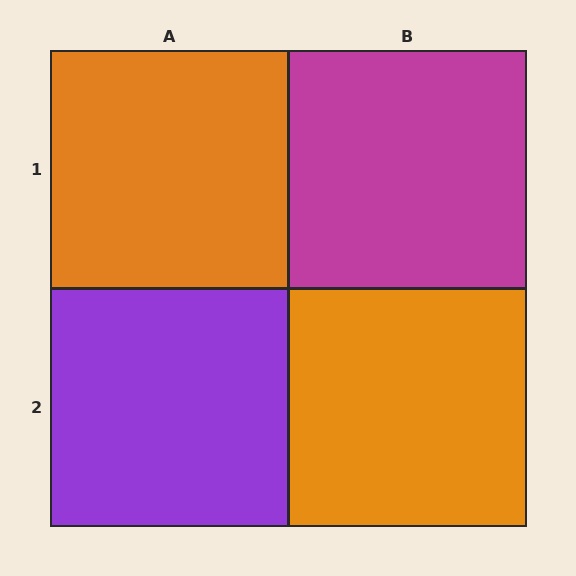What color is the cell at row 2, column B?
Orange.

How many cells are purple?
1 cell is purple.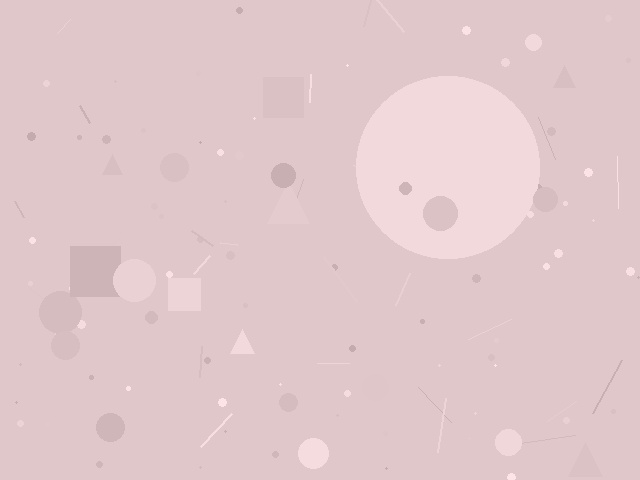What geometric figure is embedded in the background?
A circle is embedded in the background.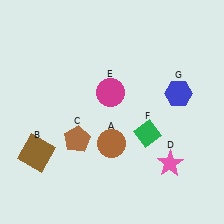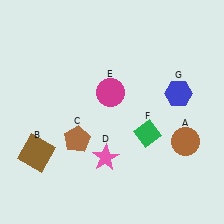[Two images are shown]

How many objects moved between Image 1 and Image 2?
2 objects moved between the two images.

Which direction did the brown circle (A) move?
The brown circle (A) moved right.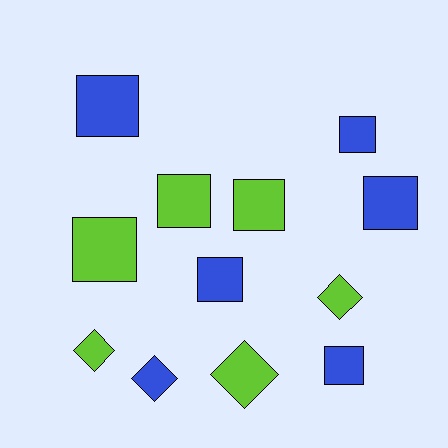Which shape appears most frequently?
Square, with 8 objects.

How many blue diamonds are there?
There is 1 blue diamond.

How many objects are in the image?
There are 12 objects.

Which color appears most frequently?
Blue, with 6 objects.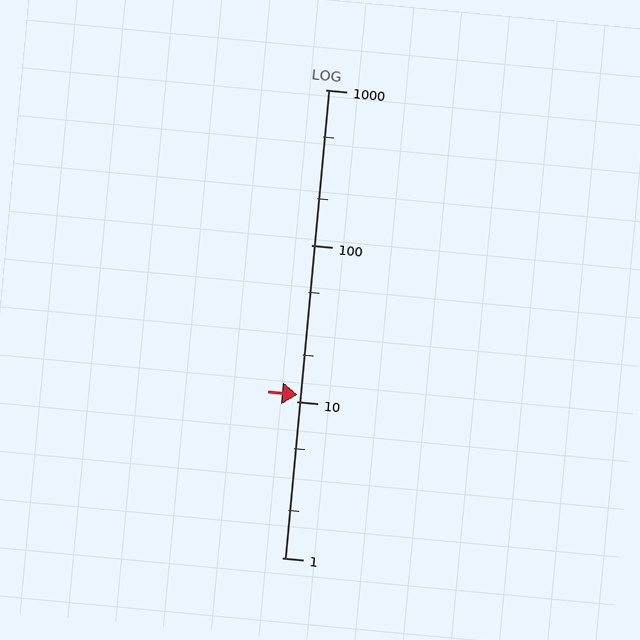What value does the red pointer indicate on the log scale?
The pointer indicates approximately 11.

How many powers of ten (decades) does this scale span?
The scale spans 3 decades, from 1 to 1000.